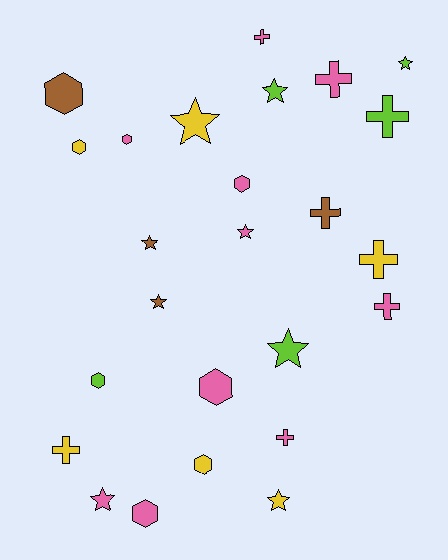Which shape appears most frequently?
Star, with 9 objects.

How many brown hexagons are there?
There is 1 brown hexagon.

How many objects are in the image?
There are 25 objects.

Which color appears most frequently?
Pink, with 10 objects.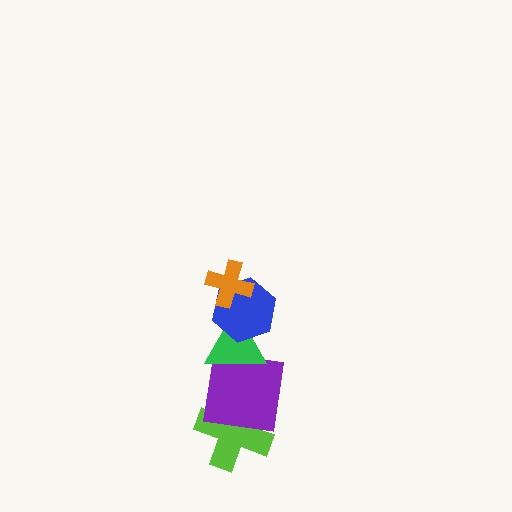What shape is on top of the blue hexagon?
The orange cross is on top of the blue hexagon.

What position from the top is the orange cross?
The orange cross is 1st from the top.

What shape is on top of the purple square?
The green triangle is on top of the purple square.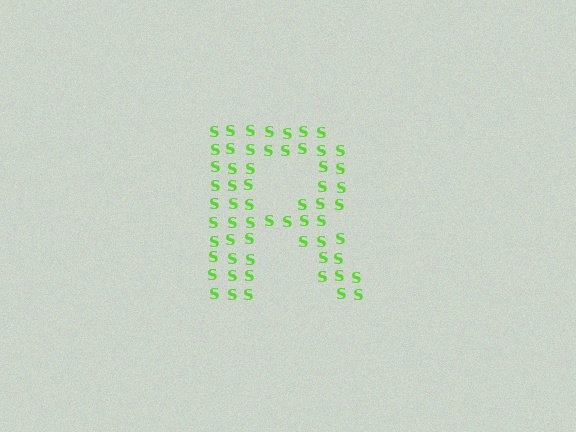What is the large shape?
The large shape is the letter R.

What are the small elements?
The small elements are letter S's.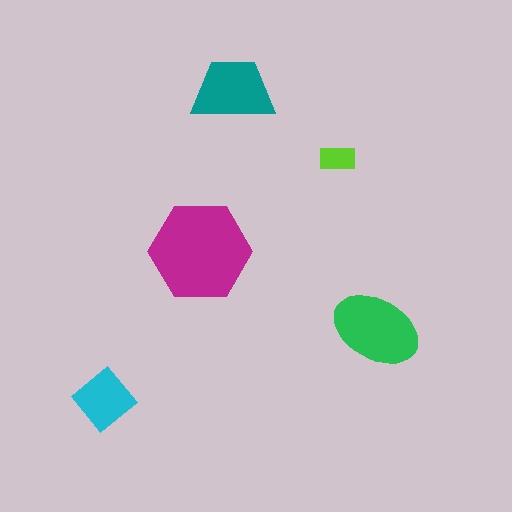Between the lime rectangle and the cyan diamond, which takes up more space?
The cyan diamond.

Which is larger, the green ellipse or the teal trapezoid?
The green ellipse.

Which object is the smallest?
The lime rectangle.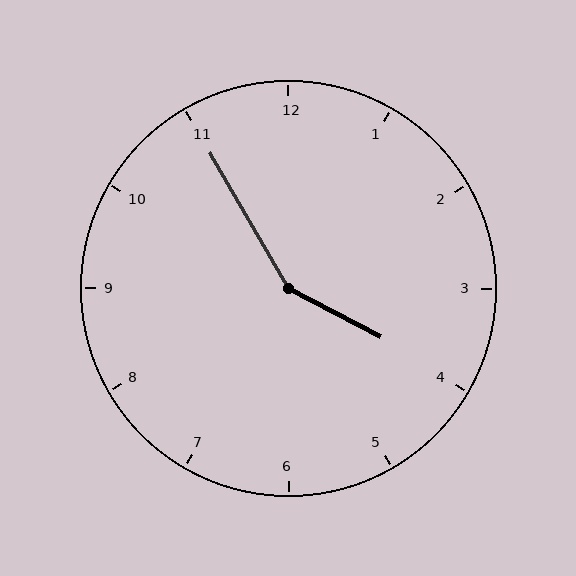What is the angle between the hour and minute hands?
Approximately 148 degrees.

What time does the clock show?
3:55.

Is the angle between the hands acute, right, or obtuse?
It is obtuse.